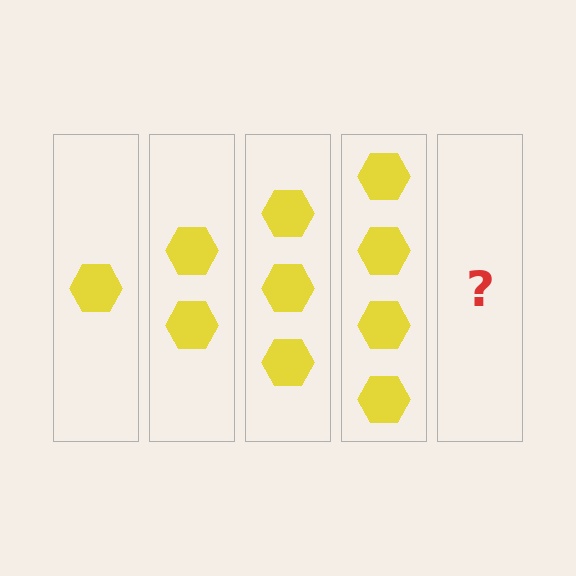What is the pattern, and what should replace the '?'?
The pattern is that each step adds one more hexagon. The '?' should be 5 hexagons.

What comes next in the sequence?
The next element should be 5 hexagons.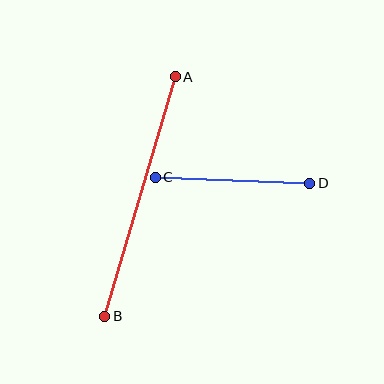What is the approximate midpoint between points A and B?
The midpoint is at approximately (140, 197) pixels.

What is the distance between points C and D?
The distance is approximately 154 pixels.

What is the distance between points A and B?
The distance is approximately 250 pixels.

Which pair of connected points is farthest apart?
Points A and B are farthest apart.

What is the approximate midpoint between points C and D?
The midpoint is at approximately (232, 180) pixels.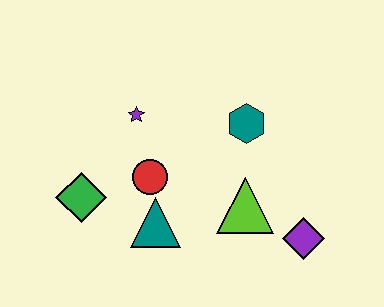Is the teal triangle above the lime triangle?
No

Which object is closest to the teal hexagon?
The lime triangle is closest to the teal hexagon.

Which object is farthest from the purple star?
The purple diamond is farthest from the purple star.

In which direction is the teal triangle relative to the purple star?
The teal triangle is below the purple star.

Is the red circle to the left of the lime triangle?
Yes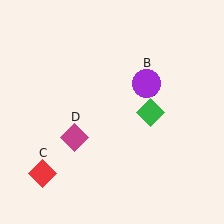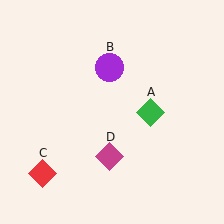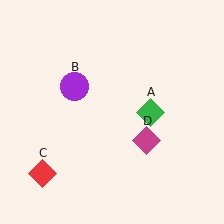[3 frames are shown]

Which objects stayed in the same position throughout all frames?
Green diamond (object A) and red diamond (object C) remained stationary.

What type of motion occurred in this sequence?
The purple circle (object B), magenta diamond (object D) rotated counterclockwise around the center of the scene.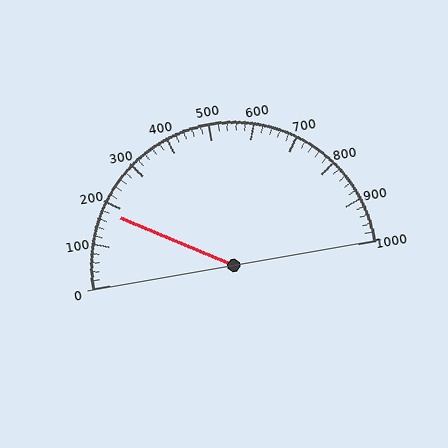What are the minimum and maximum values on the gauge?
The gauge ranges from 0 to 1000.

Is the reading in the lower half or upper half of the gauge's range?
The reading is in the lower half of the range (0 to 1000).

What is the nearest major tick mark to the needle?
The nearest major tick mark is 200.